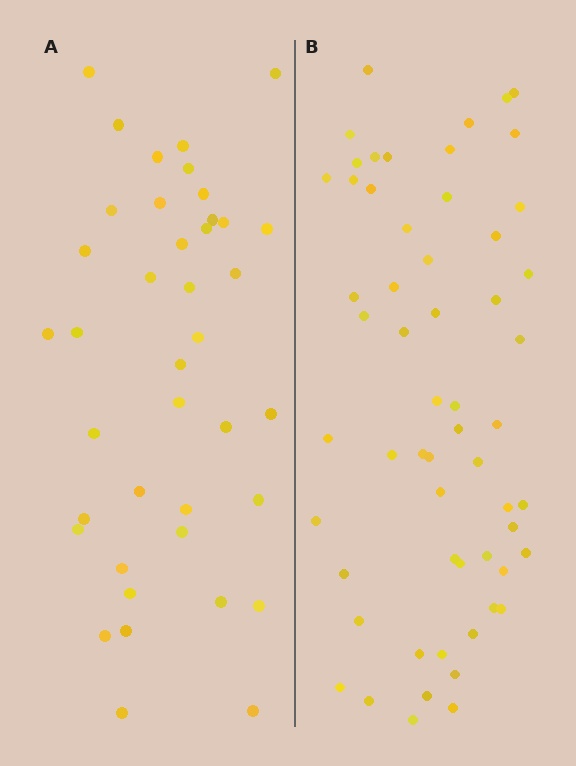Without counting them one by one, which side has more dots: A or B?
Region B (the right region) has more dots.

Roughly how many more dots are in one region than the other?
Region B has approximately 20 more dots than region A.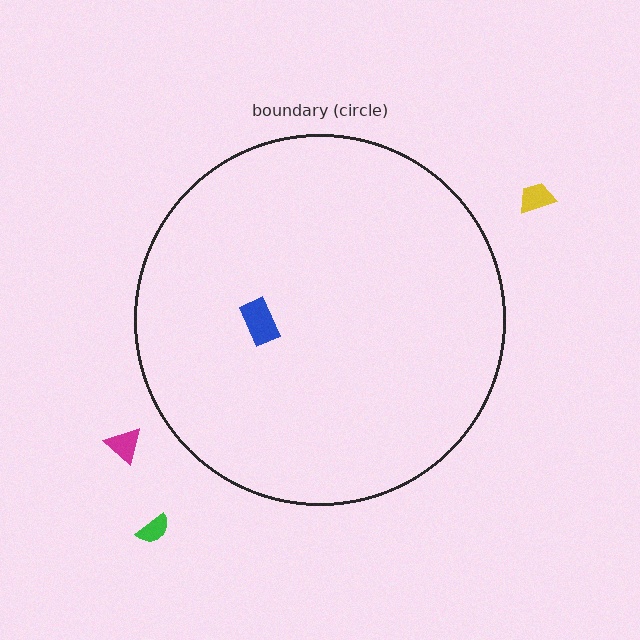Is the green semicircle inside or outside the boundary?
Outside.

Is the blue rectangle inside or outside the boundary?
Inside.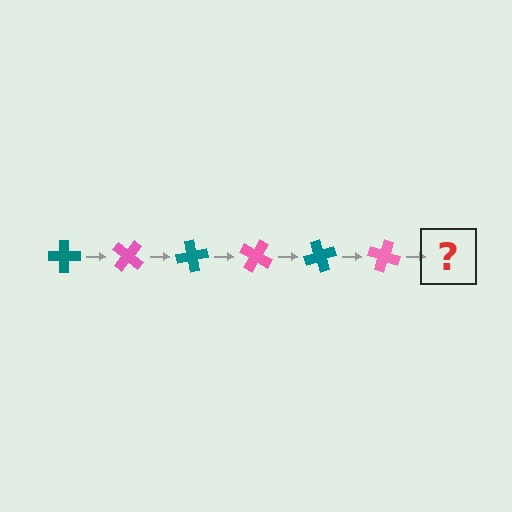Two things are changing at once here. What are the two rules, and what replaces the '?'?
The two rules are that it rotates 40 degrees each step and the color cycles through teal and pink. The '?' should be a teal cross, rotated 240 degrees from the start.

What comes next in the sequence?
The next element should be a teal cross, rotated 240 degrees from the start.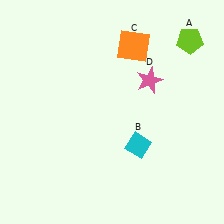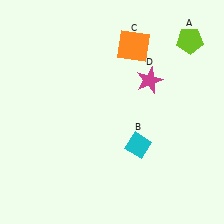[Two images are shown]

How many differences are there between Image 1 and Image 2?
There is 1 difference between the two images.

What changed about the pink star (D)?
In Image 1, D is pink. In Image 2, it changed to magenta.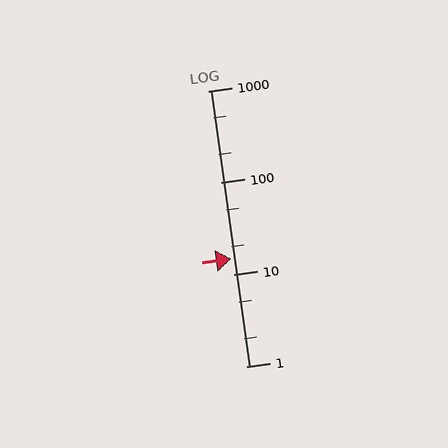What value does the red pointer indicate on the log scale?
The pointer indicates approximately 15.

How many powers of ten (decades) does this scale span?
The scale spans 3 decades, from 1 to 1000.